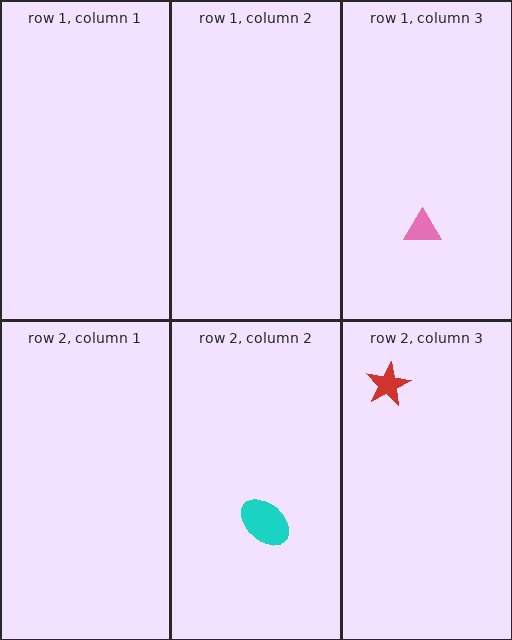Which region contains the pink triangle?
The row 1, column 3 region.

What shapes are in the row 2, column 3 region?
The red star.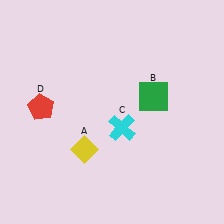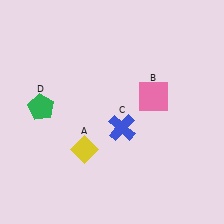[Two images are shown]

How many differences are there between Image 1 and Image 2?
There are 3 differences between the two images.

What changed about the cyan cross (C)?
In Image 1, C is cyan. In Image 2, it changed to blue.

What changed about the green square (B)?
In Image 1, B is green. In Image 2, it changed to pink.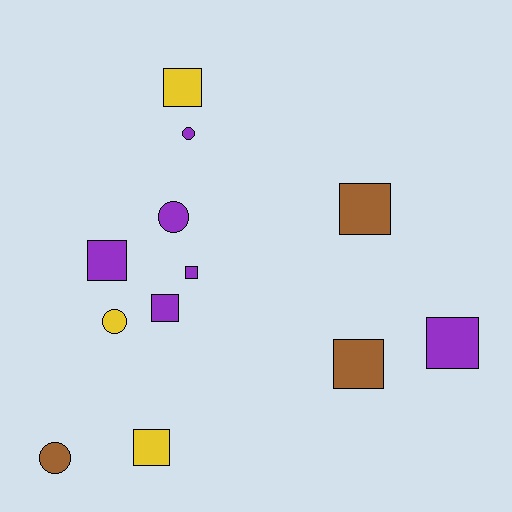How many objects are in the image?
There are 12 objects.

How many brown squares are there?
There are 2 brown squares.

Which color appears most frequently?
Purple, with 6 objects.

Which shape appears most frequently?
Square, with 8 objects.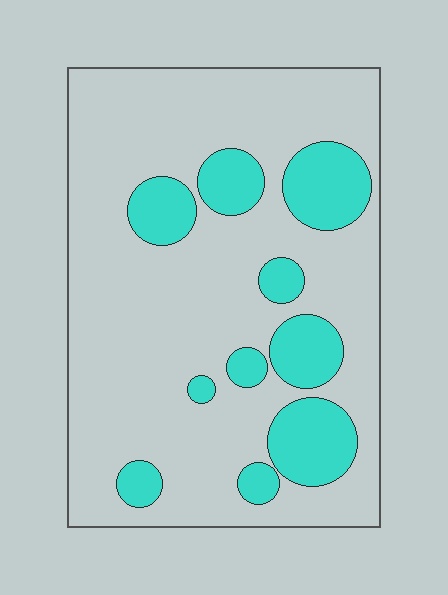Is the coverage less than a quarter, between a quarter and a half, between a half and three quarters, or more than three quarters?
Less than a quarter.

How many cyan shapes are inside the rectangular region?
10.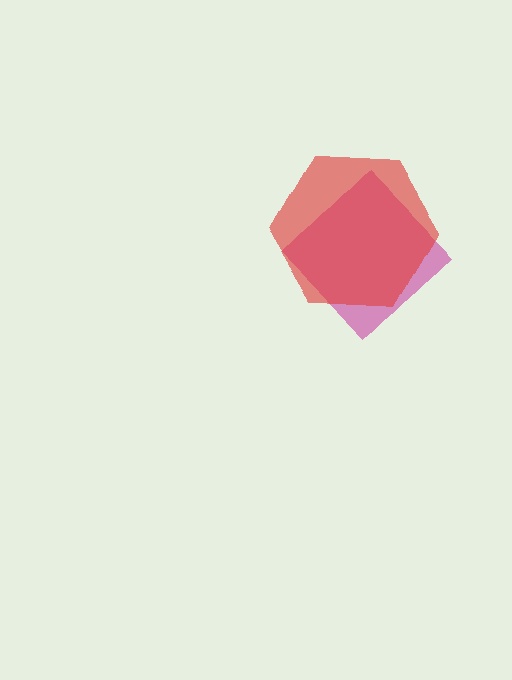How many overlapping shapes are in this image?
There are 2 overlapping shapes in the image.